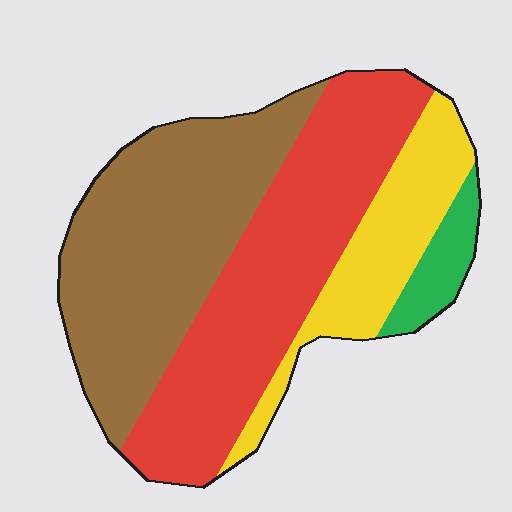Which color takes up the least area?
Green, at roughly 5%.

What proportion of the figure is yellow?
Yellow takes up about one sixth (1/6) of the figure.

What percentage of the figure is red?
Red covers about 40% of the figure.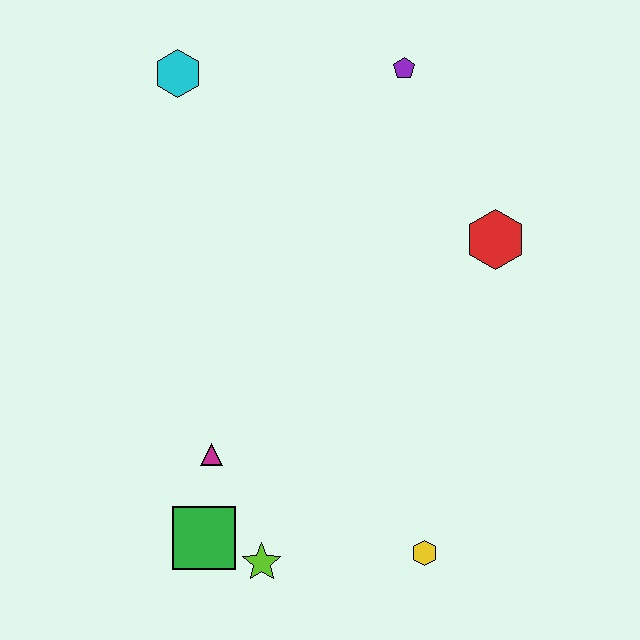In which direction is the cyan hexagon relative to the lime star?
The cyan hexagon is above the lime star.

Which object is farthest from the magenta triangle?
The purple pentagon is farthest from the magenta triangle.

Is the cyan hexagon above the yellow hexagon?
Yes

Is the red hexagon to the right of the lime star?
Yes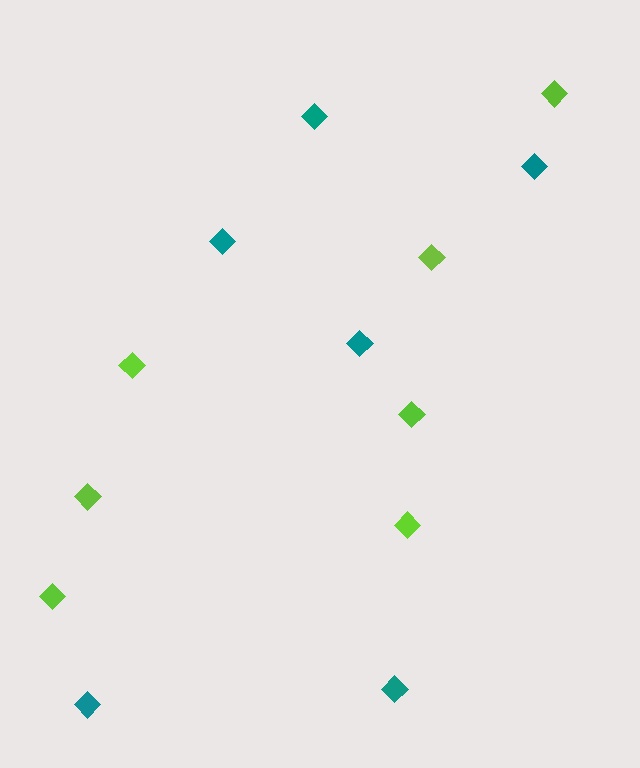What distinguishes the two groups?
There are 2 groups: one group of teal diamonds (6) and one group of lime diamonds (7).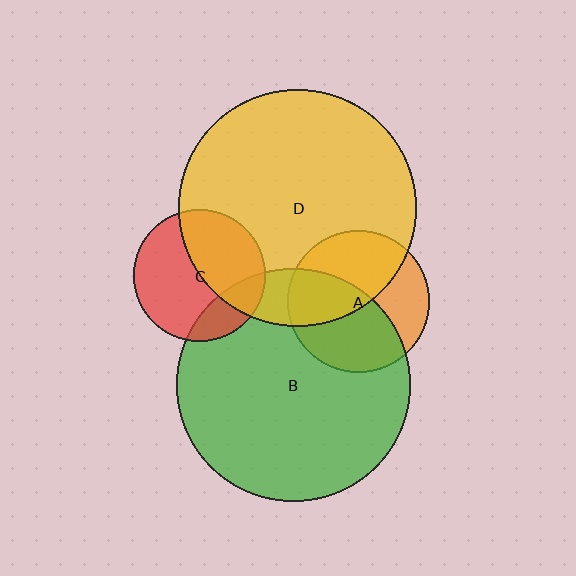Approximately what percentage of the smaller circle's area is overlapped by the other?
Approximately 20%.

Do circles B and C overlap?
Yes.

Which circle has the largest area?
Circle D (yellow).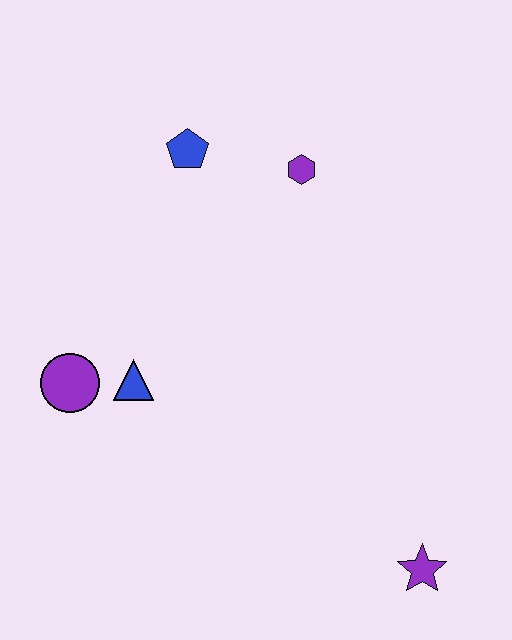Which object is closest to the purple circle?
The blue triangle is closest to the purple circle.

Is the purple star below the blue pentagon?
Yes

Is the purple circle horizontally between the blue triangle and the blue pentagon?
No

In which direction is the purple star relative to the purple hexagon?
The purple star is below the purple hexagon.